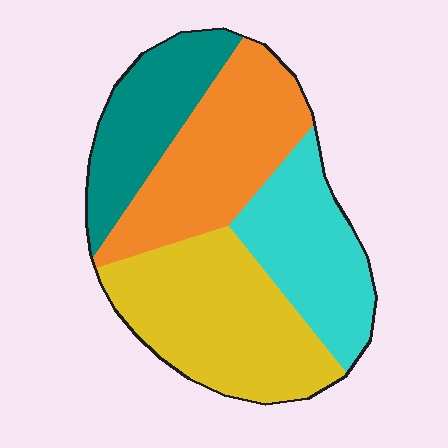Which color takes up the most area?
Yellow, at roughly 30%.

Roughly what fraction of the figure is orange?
Orange takes up between a quarter and a half of the figure.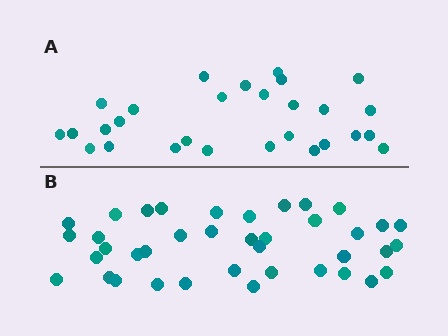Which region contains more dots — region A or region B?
Region B (the bottom region) has more dots.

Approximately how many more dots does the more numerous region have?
Region B has roughly 12 or so more dots than region A.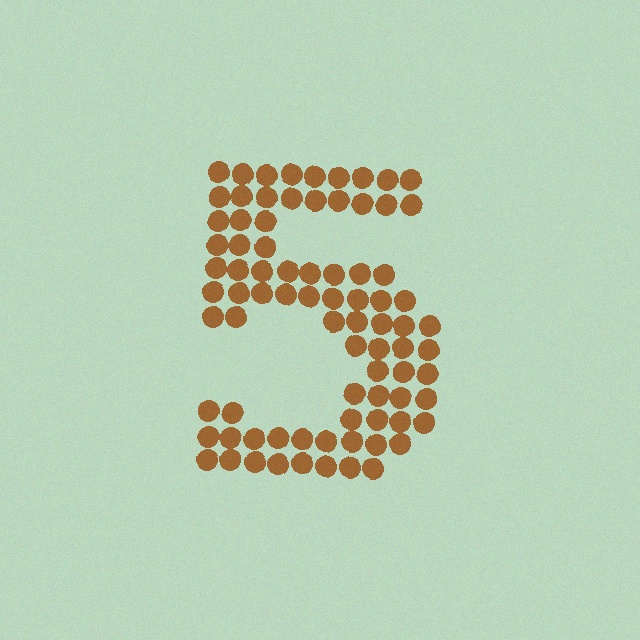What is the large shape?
The large shape is the digit 5.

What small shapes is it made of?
It is made of small circles.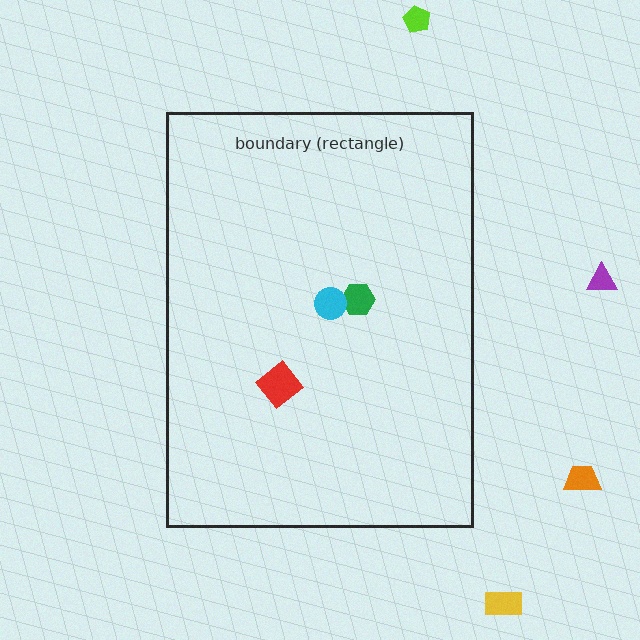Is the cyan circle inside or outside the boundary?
Inside.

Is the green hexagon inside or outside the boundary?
Inside.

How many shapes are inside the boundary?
3 inside, 4 outside.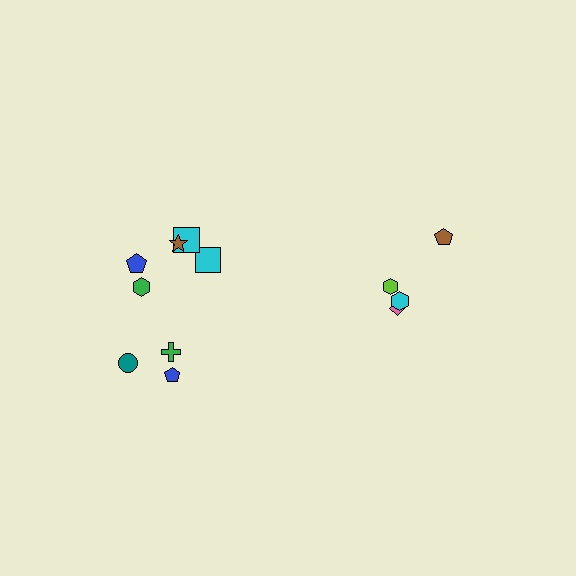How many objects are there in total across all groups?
There are 12 objects.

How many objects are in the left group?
There are 8 objects.